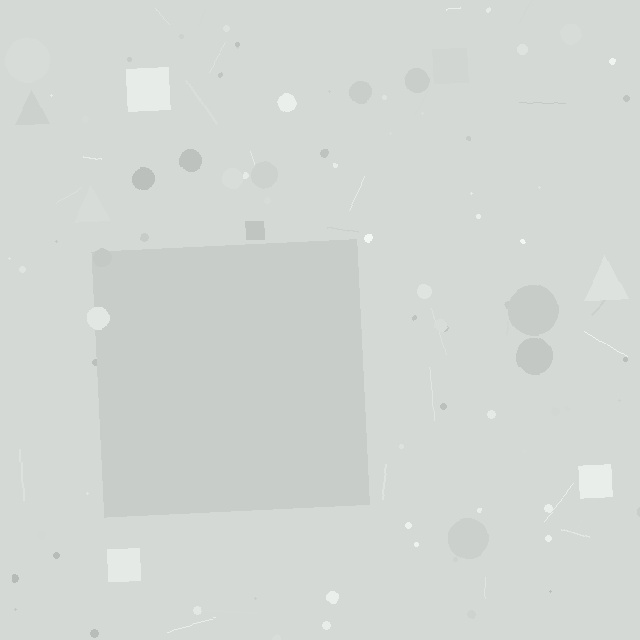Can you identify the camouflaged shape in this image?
The camouflaged shape is a square.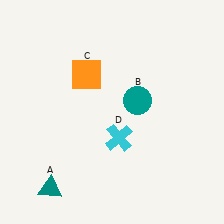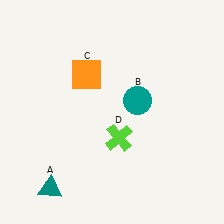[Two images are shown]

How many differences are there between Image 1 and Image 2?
There is 1 difference between the two images.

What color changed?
The cross (D) changed from cyan in Image 1 to lime in Image 2.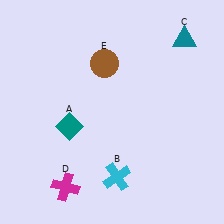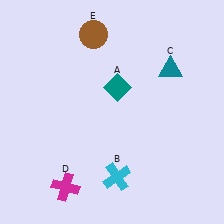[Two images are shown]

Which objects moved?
The objects that moved are: the teal diamond (A), the teal triangle (C), the brown circle (E).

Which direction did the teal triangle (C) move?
The teal triangle (C) moved down.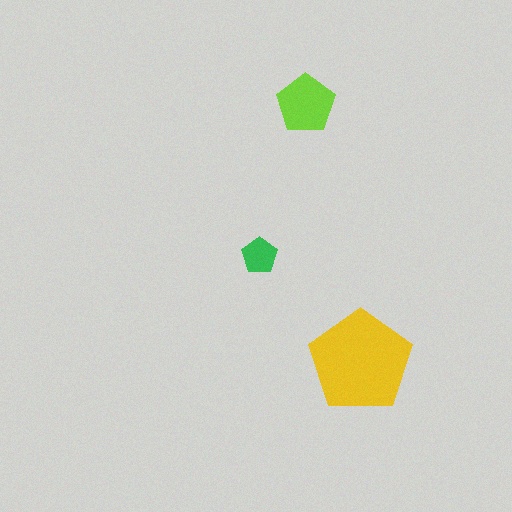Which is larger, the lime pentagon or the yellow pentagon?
The yellow one.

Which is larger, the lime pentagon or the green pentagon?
The lime one.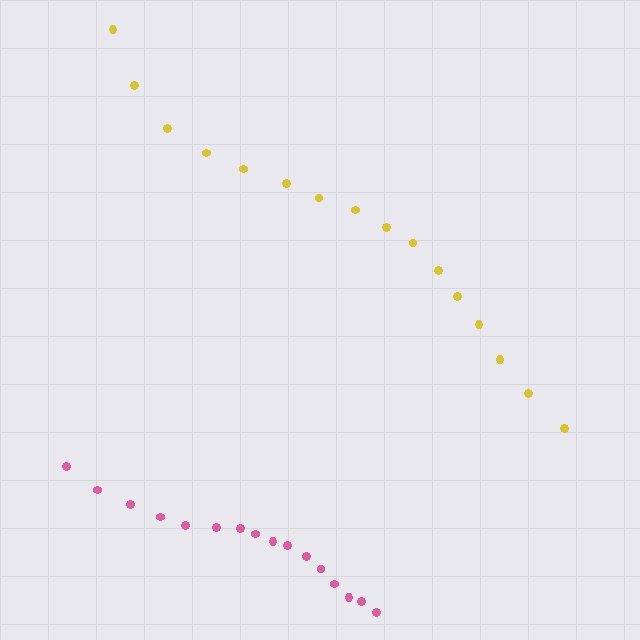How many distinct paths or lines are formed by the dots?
There are 2 distinct paths.